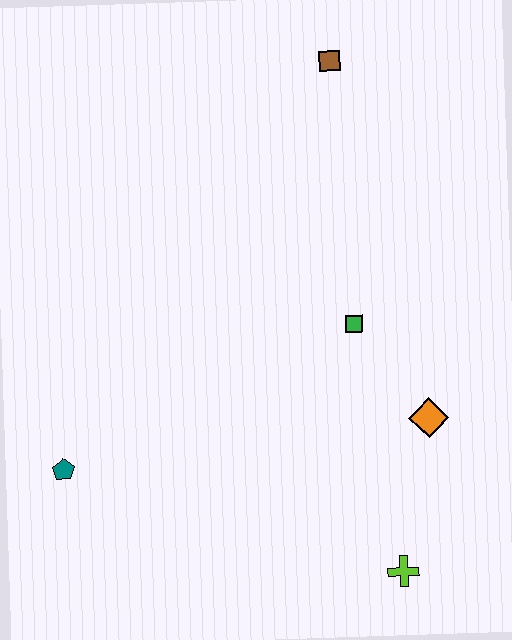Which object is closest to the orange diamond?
The green square is closest to the orange diamond.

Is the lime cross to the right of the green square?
Yes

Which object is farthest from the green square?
The teal pentagon is farthest from the green square.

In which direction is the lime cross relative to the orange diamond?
The lime cross is below the orange diamond.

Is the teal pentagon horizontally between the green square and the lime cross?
No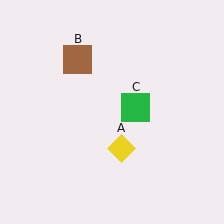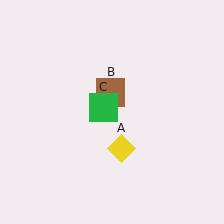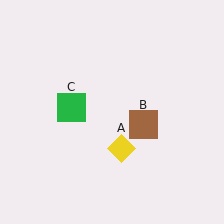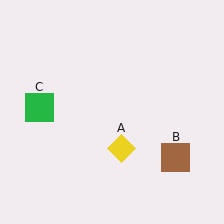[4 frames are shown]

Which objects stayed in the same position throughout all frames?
Yellow diamond (object A) remained stationary.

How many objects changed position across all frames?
2 objects changed position: brown square (object B), green square (object C).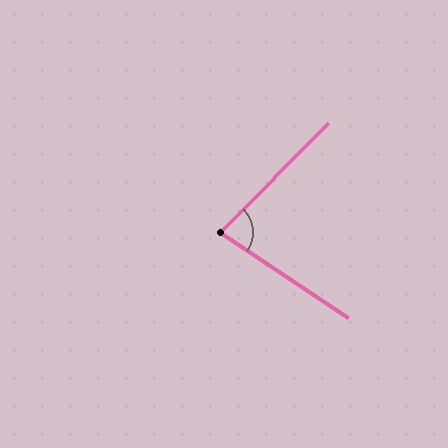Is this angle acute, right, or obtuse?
It is acute.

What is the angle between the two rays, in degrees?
Approximately 79 degrees.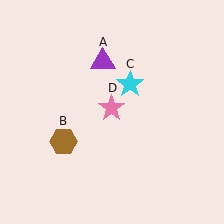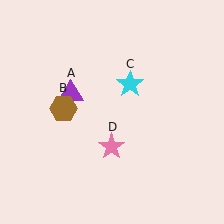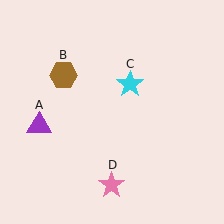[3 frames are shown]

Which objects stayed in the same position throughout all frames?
Cyan star (object C) remained stationary.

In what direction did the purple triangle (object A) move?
The purple triangle (object A) moved down and to the left.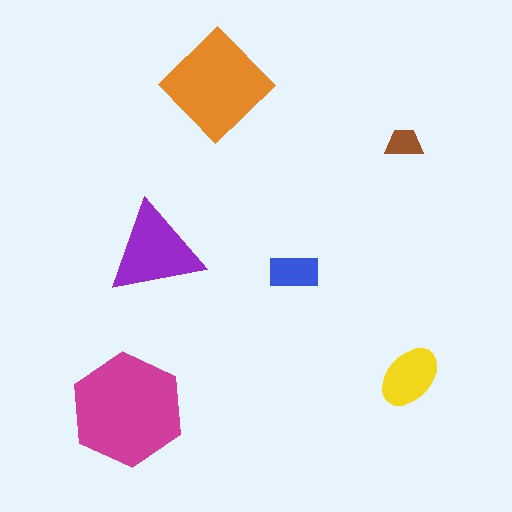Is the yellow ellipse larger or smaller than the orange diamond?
Smaller.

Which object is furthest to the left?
The magenta hexagon is leftmost.